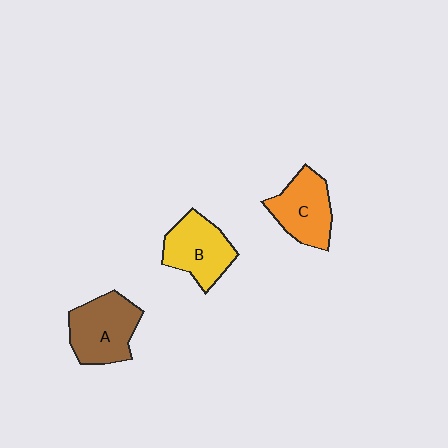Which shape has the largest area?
Shape A (brown).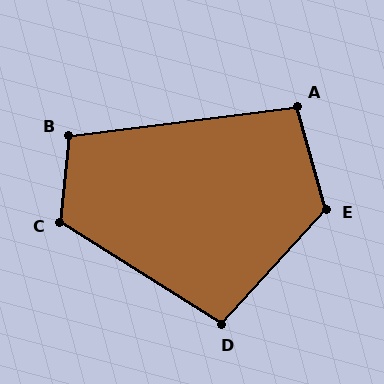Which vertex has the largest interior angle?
E, at approximately 122 degrees.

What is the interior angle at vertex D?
Approximately 100 degrees (obtuse).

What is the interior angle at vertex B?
Approximately 103 degrees (obtuse).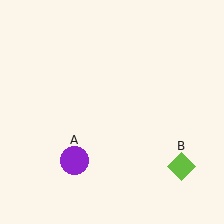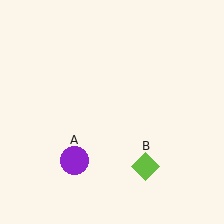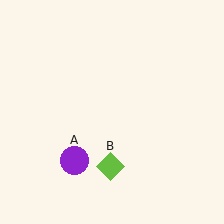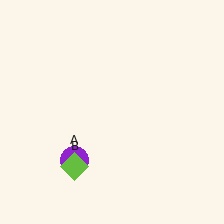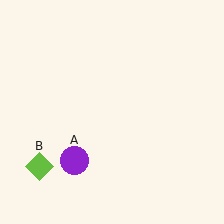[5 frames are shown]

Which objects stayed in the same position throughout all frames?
Purple circle (object A) remained stationary.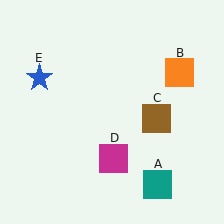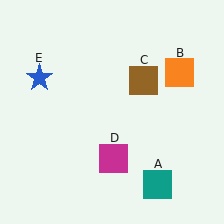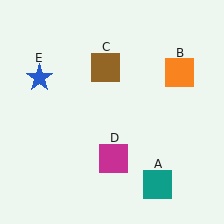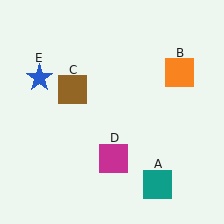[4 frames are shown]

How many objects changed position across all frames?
1 object changed position: brown square (object C).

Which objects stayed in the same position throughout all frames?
Teal square (object A) and orange square (object B) and magenta square (object D) and blue star (object E) remained stationary.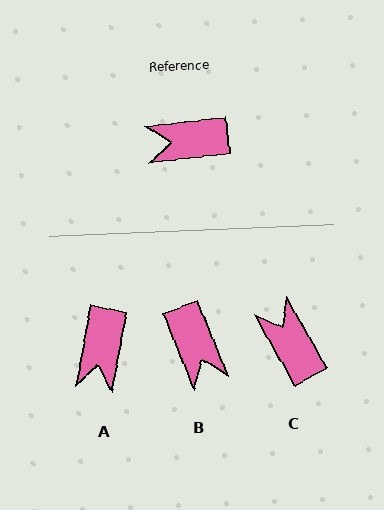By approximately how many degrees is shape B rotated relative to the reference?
Approximately 105 degrees counter-clockwise.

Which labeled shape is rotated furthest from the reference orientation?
B, about 105 degrees away.